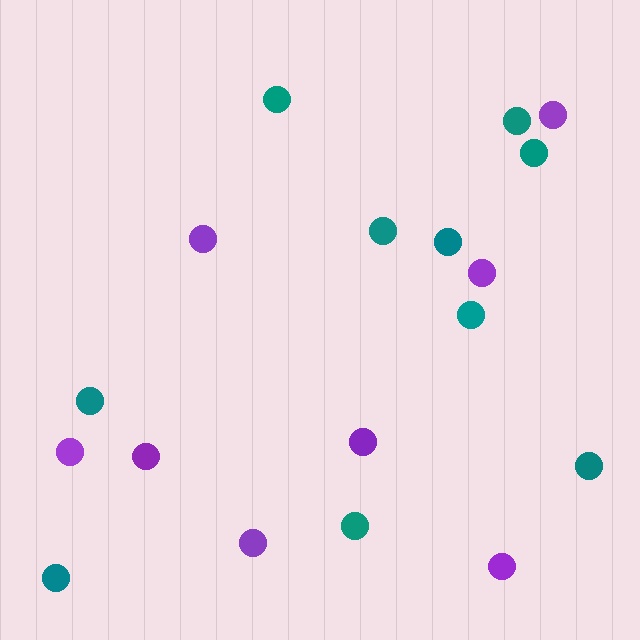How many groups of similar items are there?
There are 2 groups: one group of teal circles (10) and one group of purple circles (8).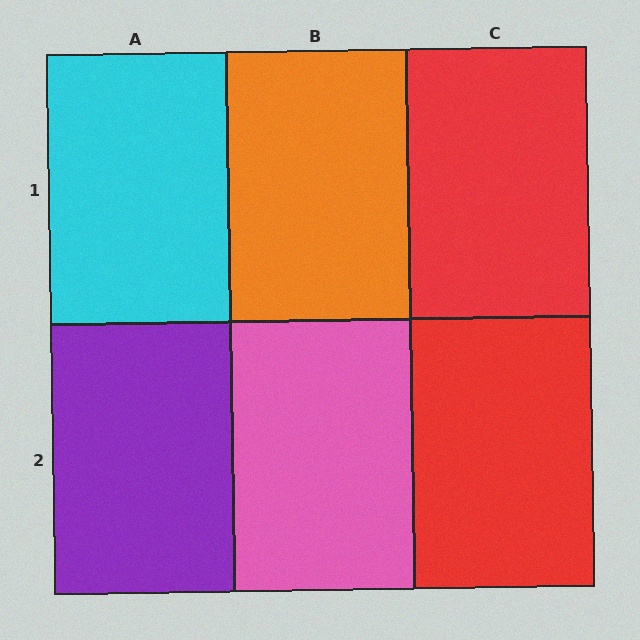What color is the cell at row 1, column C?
Red.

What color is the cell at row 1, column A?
Cyan.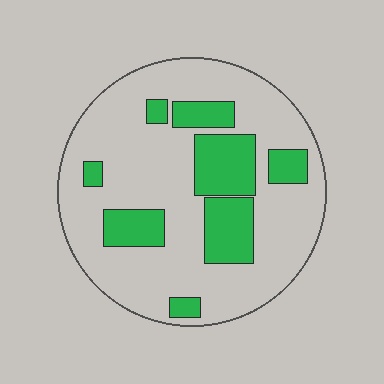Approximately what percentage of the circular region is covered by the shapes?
Approximately 25%.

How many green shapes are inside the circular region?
8.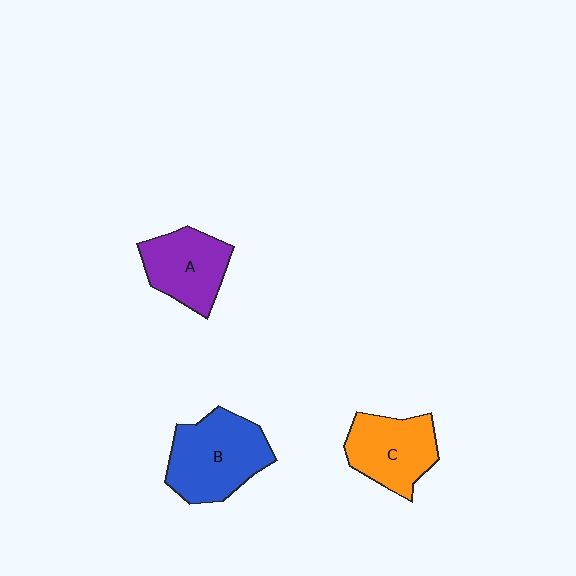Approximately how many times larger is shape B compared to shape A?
Approximately 1.3 times.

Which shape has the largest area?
Shape B (blue).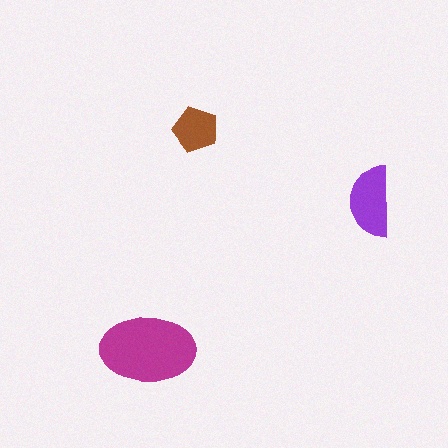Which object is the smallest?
The brown pentagon.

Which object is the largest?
The magenta ellipse.